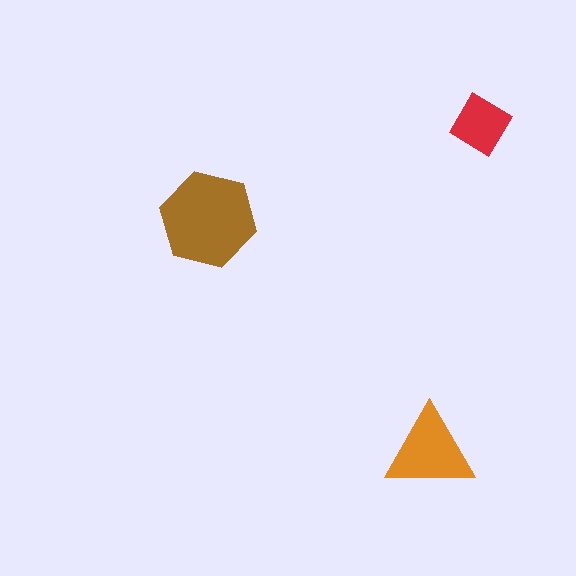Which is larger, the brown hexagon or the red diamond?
The brown hexagon.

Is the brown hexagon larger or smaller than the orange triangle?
Larger.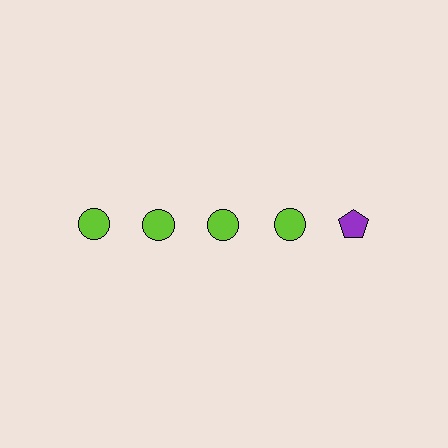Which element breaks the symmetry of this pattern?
The purple pentagon in the top row, rightmost column breaks the symmetry. All other shapes are lime circles.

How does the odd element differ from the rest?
It differs in both color (purple instead of lime) and shape (pentagon instead of circle).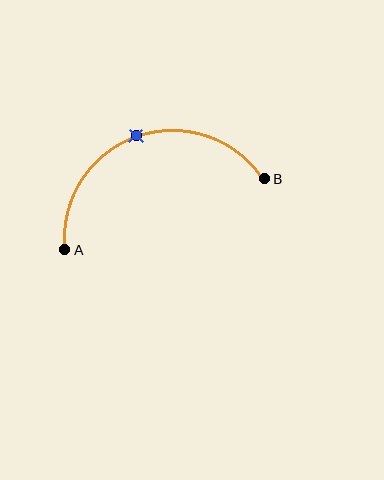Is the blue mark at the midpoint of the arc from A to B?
Yes. The blue mark lies on the arc at equal arc-length from both A and B — it is the arc midpoint.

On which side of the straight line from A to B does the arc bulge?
The arc bulges above the straight line connecting A and B.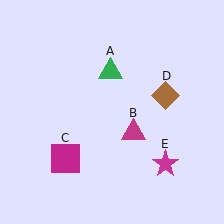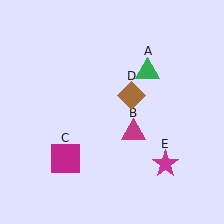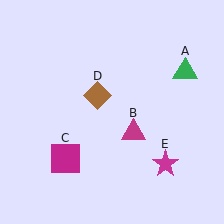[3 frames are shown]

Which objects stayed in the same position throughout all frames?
Magenta triangle (object B) and magenta square (object C) and magenta star (object E) remained stationary.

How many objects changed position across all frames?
2 objects changed position: green triangle (object A), brown diamond (object D).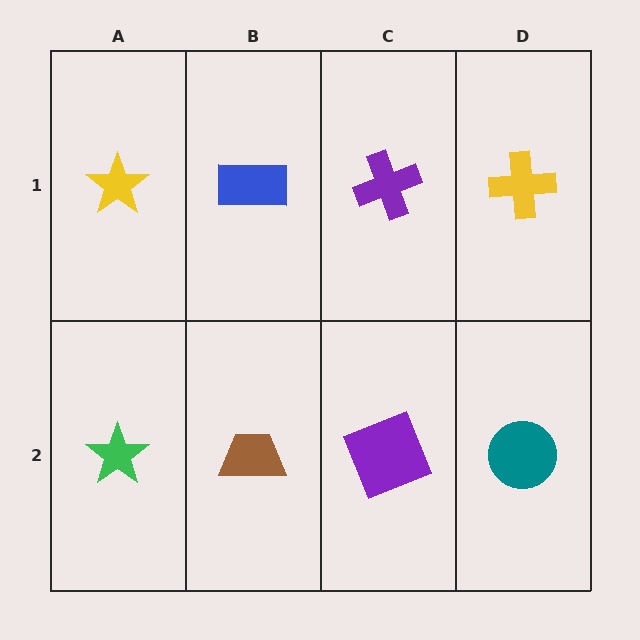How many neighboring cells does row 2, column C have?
3.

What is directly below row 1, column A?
A green star.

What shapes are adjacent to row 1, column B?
A brown trapezoid (row 2, column B), a yellow star (row 1, column A), a purple cross (row 1, column C).